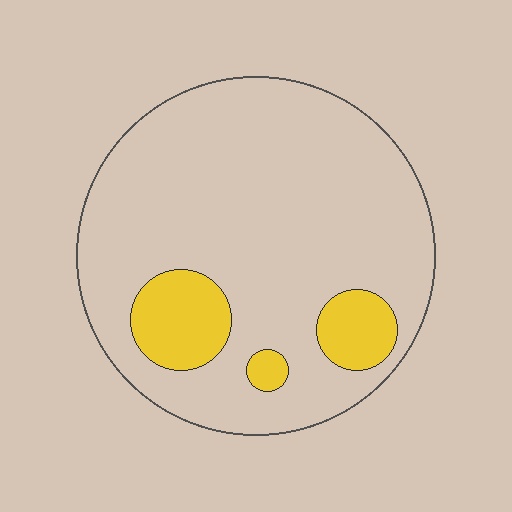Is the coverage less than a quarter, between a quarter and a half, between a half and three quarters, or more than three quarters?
Less than a quarter.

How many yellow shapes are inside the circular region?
3.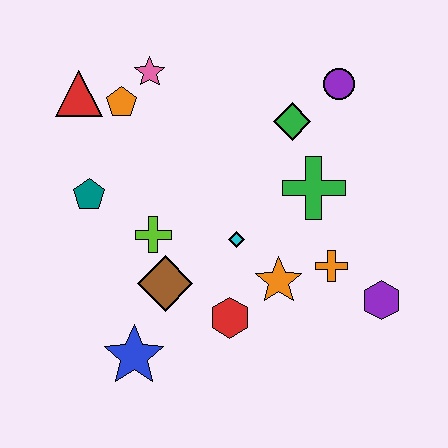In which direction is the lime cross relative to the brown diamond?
The lime cross is above the brown diamond.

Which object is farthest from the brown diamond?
The purple circle is farthest from the brown diamond.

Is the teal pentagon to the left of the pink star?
Yes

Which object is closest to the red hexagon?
The orange star is closest to the red hexagon.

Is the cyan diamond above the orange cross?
Yes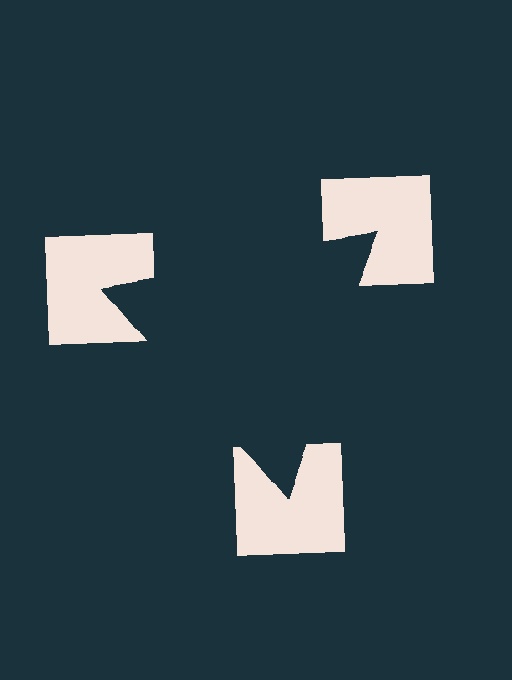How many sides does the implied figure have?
3 sides.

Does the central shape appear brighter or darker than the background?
It typically appears slightly darker than the background, even though no actual brightness change is drawn.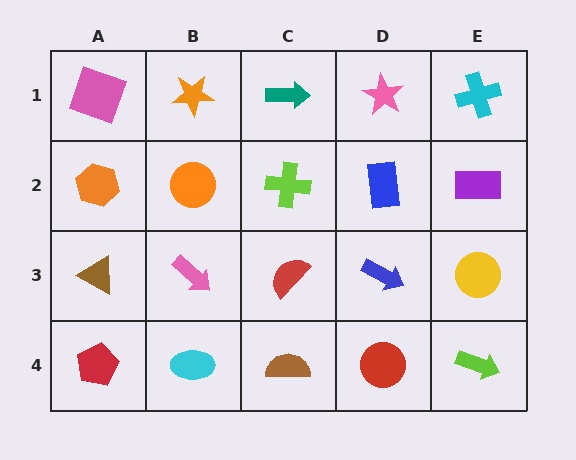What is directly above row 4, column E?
A yellow circle.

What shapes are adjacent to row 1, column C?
A lime cross (row 2, column C), an orange star (row 1, column B), a pink star (row 1, column D).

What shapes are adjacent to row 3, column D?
A blue rectangle (row 2, column D), a red circle (row 4, column D), a red semicircle (row 3, column C), a yellow circle (row 3, column E).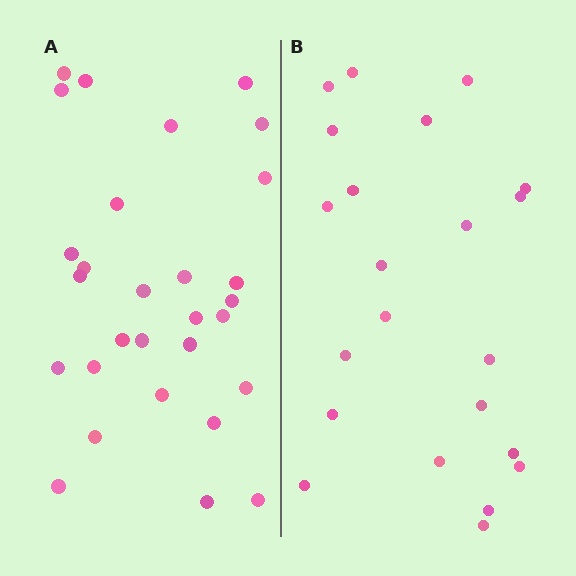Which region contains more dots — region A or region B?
Region A (the left region) has more dots.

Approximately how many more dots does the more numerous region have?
Region A has roughly 8 or so more dots than region B.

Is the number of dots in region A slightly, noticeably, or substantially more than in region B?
Region A has noticeably more, but not dramatically so. The ratio is roughly 1.3 to 1.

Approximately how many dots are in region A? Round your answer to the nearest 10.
About 30 dots. (The exact count is 29, which rounds to 30.)